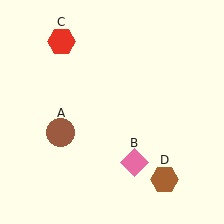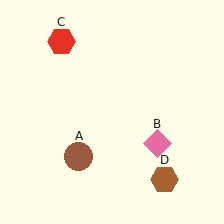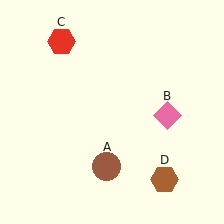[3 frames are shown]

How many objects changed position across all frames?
2 objects changed position: brown circle (object A), pink diamond (object B).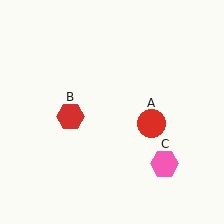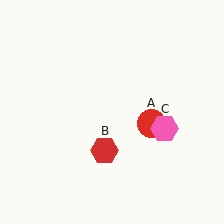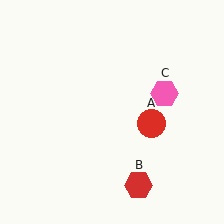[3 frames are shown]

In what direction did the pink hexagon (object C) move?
The pink hexagon (object C) moved up.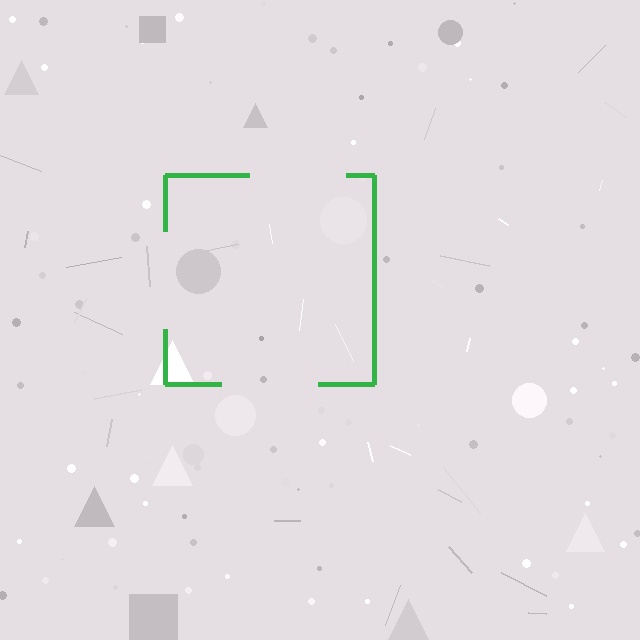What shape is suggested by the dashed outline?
The dashed outline suggests a square.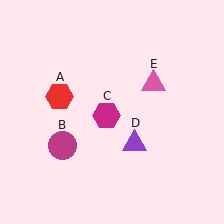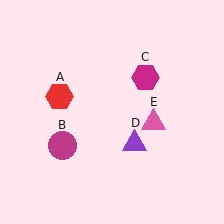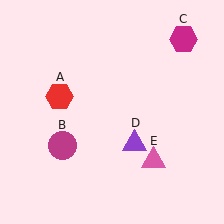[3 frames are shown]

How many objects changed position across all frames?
2 objects changed position: magenta hexagon (object C), pink triangle (object E).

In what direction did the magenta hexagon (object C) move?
The magenta hexagon (object C) moved up and to the right.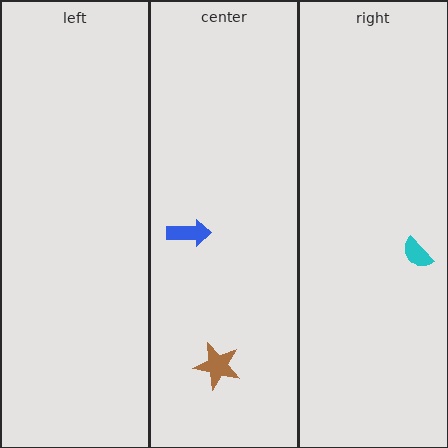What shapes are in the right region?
The cyan semicircle.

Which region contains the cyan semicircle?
The right region.